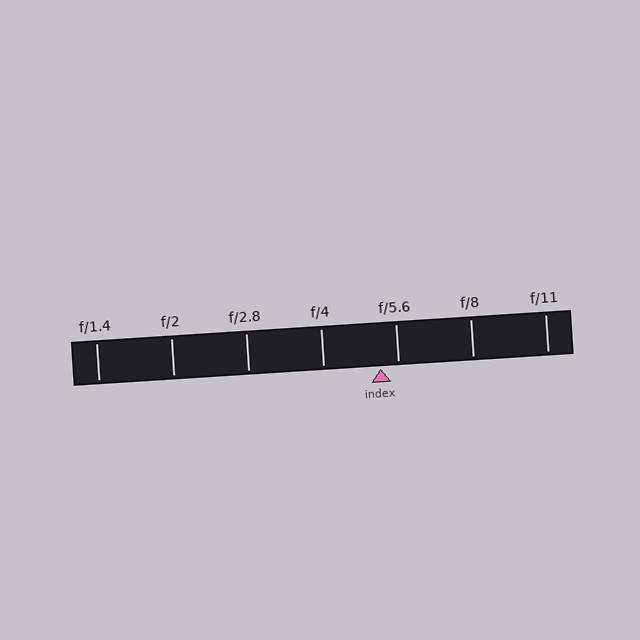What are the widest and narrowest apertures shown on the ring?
The widest aperture shown is f/1.4 and the narrowest is f/11.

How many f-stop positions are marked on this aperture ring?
There are 7 f-stop positions marked.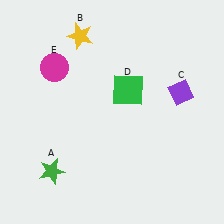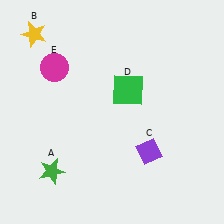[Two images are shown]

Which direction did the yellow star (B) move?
The yellow star (B) moved left.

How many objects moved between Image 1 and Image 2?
2 objects moved between the two images.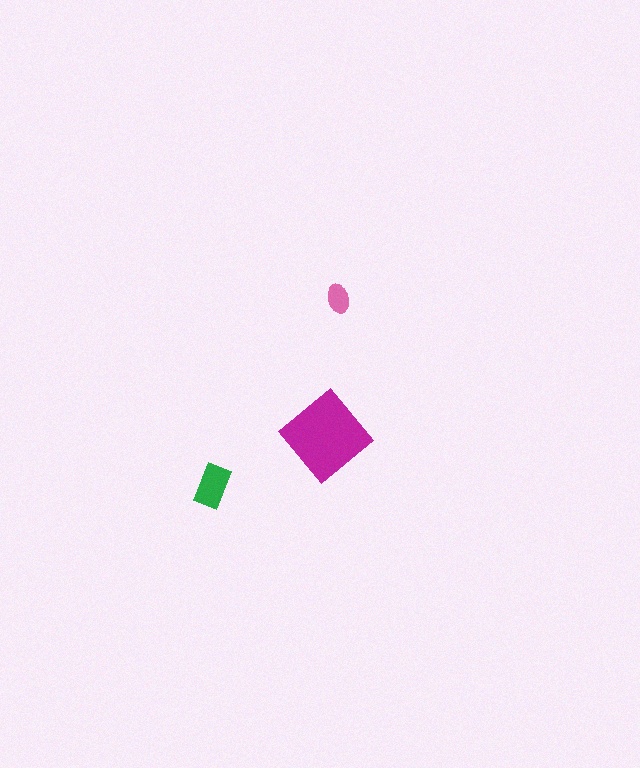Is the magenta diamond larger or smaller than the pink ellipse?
Larger.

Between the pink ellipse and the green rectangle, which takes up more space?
The green rectangle.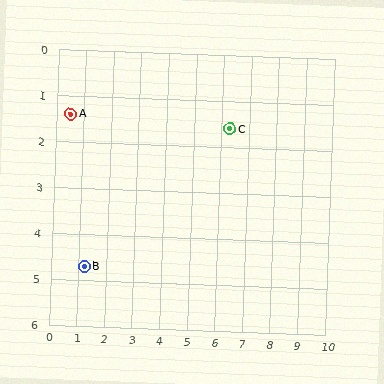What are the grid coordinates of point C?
Point C is at approximately (6.3, 1.6).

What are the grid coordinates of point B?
Point B is at approximately (1.2, 4.7).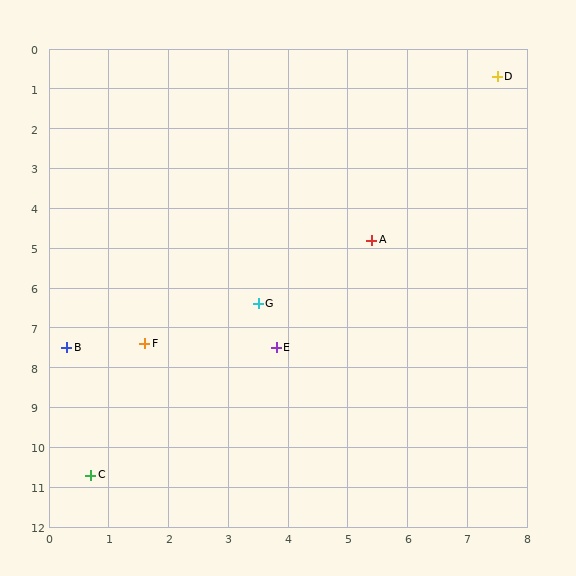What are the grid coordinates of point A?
Point A is at approximately (5.4, 4.8).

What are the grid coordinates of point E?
Point E is at approximately (3.8, 7.5).